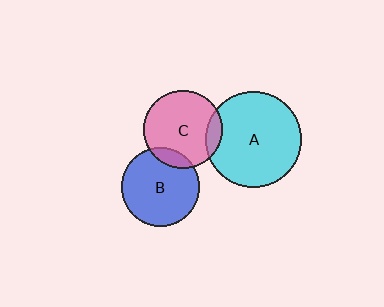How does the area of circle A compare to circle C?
Approximately 1.5 times.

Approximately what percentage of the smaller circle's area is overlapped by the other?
Approximately 10%.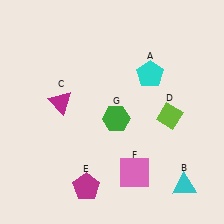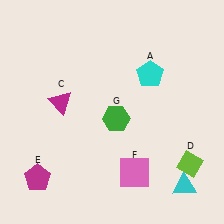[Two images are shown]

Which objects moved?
The objects that moved are: the lime diamond (D), the magenta pentagon (E).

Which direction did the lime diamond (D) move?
The lime diamond (D) moved down.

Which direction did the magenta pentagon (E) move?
The magenta pentagon (E) moved left.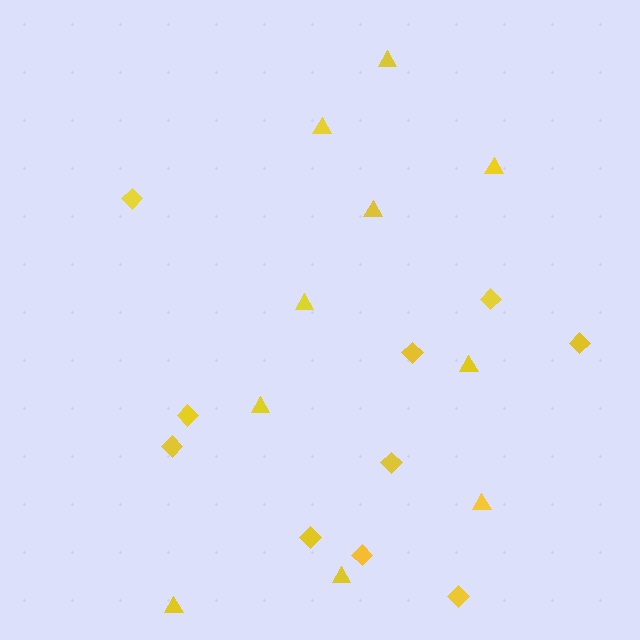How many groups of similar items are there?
There are 2 groups: one group of diamonds (10) and one group of triangles (10).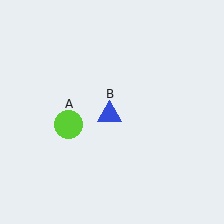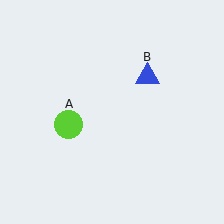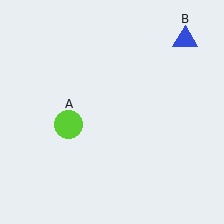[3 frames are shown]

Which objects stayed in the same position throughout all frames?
Lime circle (object A) remained stationary.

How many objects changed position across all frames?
1 object changed position: blue triangle (object B).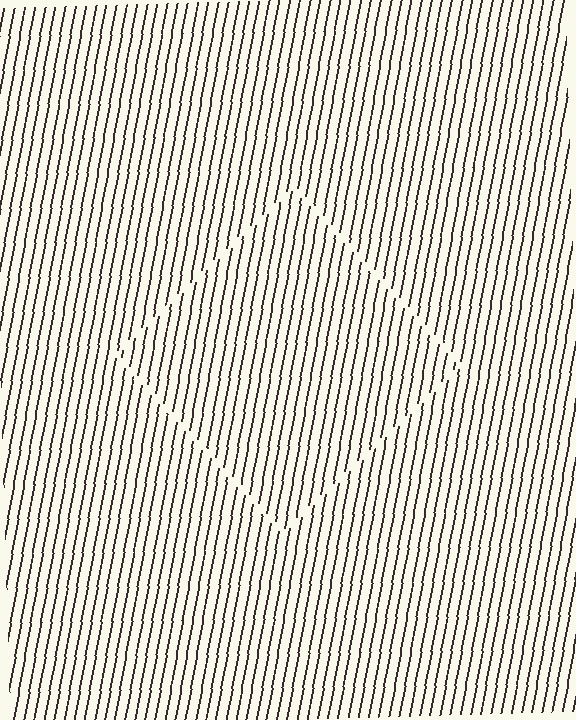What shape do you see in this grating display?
An illusory square. The interior of the shape contains the same grating, shifted by half a period — the contour is defined by the phase discontinuity where line-ends from the inner and outer gratings abut.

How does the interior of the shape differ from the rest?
The interior of the shape contains the same grating, shifted by half a period — the contour is defined by the phase discontinuity where line-ends from the inner and outer gratings abut.